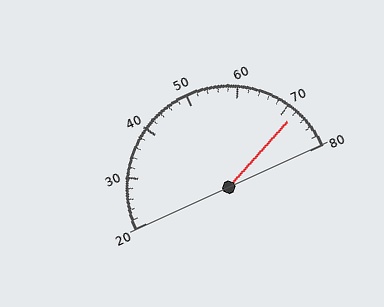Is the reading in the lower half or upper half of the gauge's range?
The reading is in the upper half of the range (20 to 80).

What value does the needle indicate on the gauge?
The needle indicates approximately 72.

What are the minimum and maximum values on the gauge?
The gauge ranges from 20 to 80.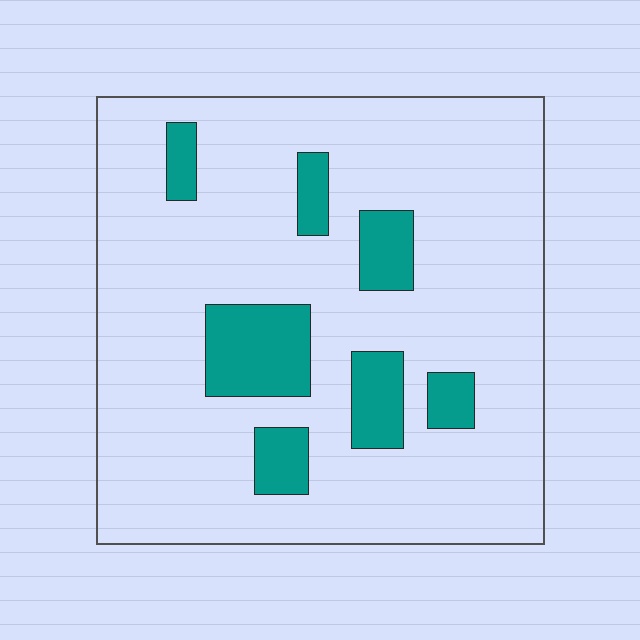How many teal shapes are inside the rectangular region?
7.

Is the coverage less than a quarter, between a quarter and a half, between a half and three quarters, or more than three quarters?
Less than a quarter.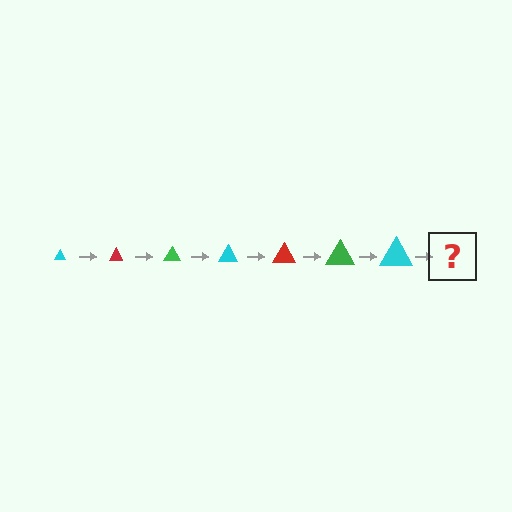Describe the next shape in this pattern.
It should be a red triangle, larger than the previous one.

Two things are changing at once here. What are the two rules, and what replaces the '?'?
The two rules are that the triangle grows larger each step and the color cycles through cyan, red, and green. The '?' should be a red triangle, larger than the previous one.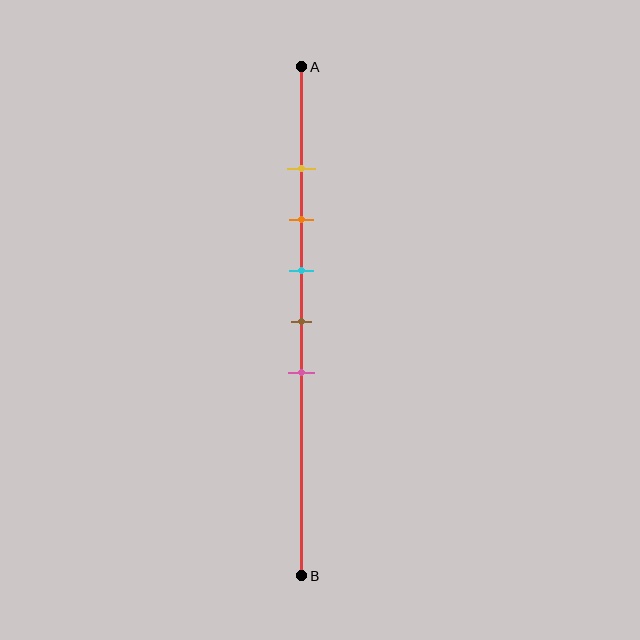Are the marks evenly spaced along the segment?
Yes, the marks are approximately evenly spaced.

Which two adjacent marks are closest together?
The yellow and orange marks are the closest adjacent pair.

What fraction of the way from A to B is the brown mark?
The brown mark is approximately 50% (0.5) of the way from A to B.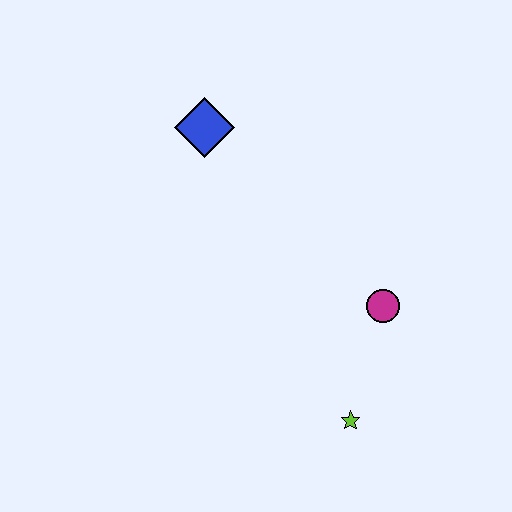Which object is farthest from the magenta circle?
The blue diamond is farthest from the magenta circle.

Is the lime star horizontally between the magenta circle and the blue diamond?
Yes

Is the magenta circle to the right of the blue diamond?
Yes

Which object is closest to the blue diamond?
The magenta circle is closest to the blue diamond.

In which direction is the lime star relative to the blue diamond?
The lime star is below the blue diamond.